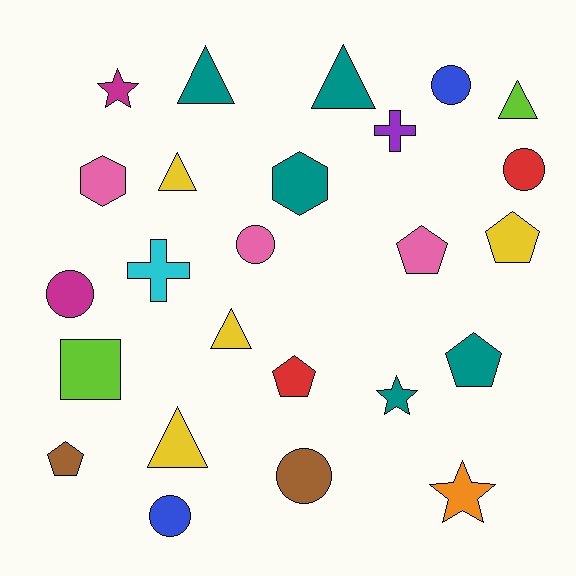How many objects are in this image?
There are 25 objects.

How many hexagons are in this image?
There are 2 hexagons.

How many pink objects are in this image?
There are 3 pink objects.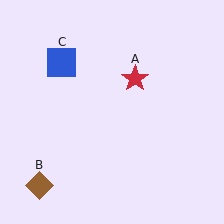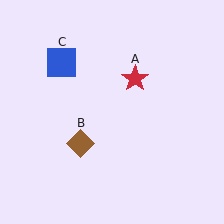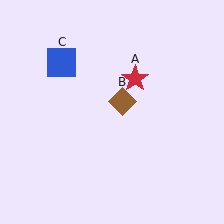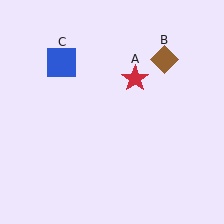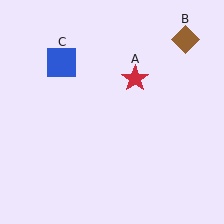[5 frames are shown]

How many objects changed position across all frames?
1 object changed position: brown diamond (object B).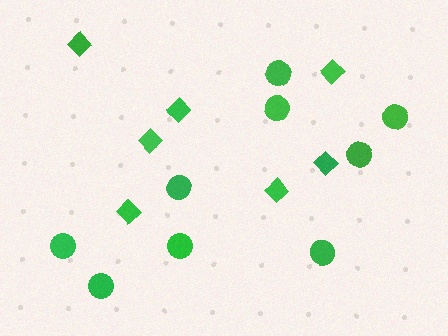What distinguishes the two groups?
There are 2 groups: one group of diamonds (7) and one group of circles (9).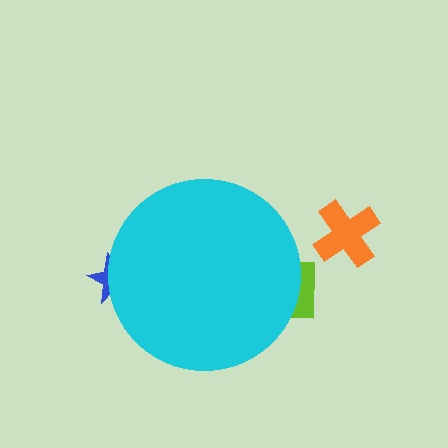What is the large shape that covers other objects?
A cyan circle.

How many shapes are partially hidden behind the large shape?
2 shapes are partially hidden.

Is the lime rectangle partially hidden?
Yes, the lime rectangle is partially hidden behind the cyan circle.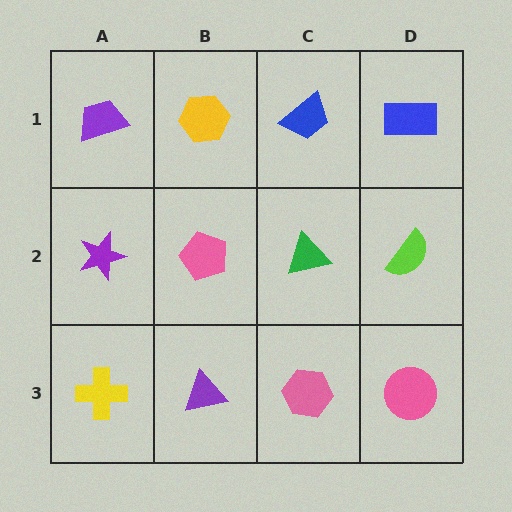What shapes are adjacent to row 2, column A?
A purple trapezoid (row 1, column A), a yellow cross (row 3, column A), a pink pentagon (row 2, column B).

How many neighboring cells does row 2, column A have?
3.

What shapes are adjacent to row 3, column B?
A pink pentagon (row 2, column B), a yellow cross (row 3, column A), a pink hexagon (row 3, column C).